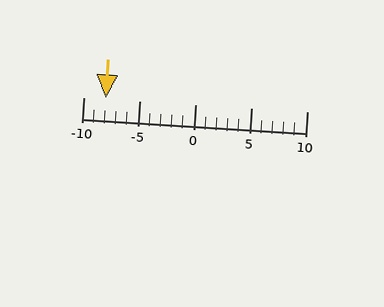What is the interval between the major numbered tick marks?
The major tick marks are spaced 5 units apart.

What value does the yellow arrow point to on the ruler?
The yellow arrow points to approximately -8.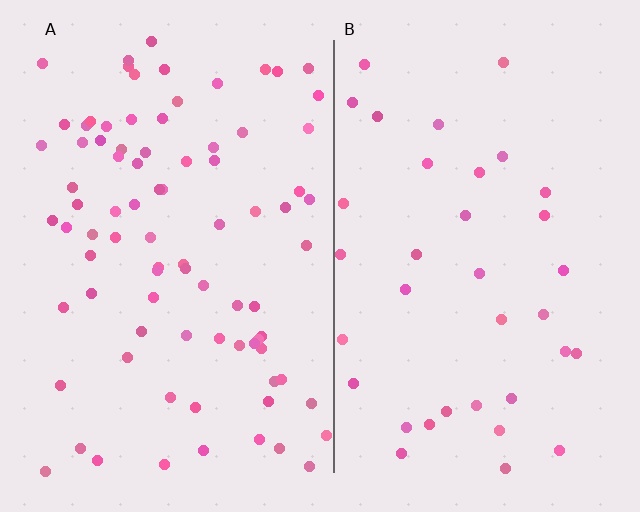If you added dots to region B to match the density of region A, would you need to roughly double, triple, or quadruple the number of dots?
Approximately double.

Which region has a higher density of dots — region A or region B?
A (the left).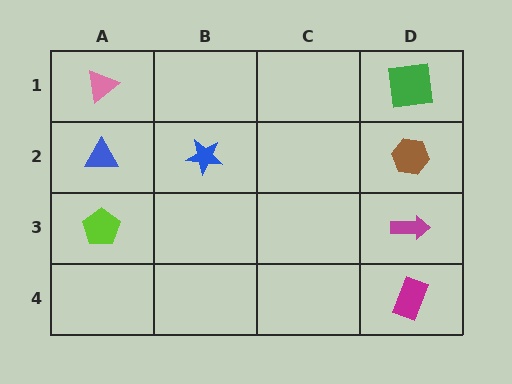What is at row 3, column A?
A lime pentagon.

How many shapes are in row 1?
2 shapes.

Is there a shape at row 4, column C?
No, that cell is empty.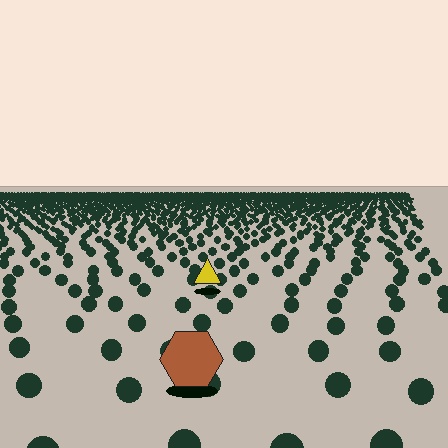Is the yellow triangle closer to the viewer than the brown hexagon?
No. The brown hexagon is closer — you can tell from the texture gradient: the ground texture is coarser near it.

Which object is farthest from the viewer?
The yellow triangle is farthest from the viewer. It appears smaller and the ground texture around it is denser.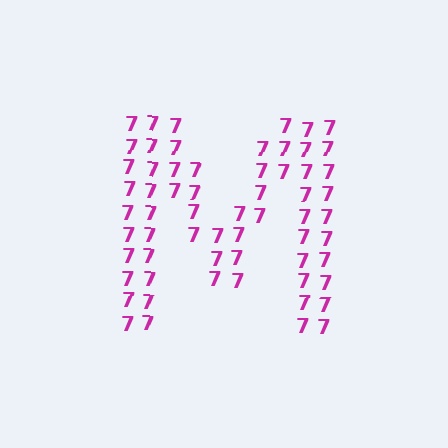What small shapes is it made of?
It is made of small digit 7's.